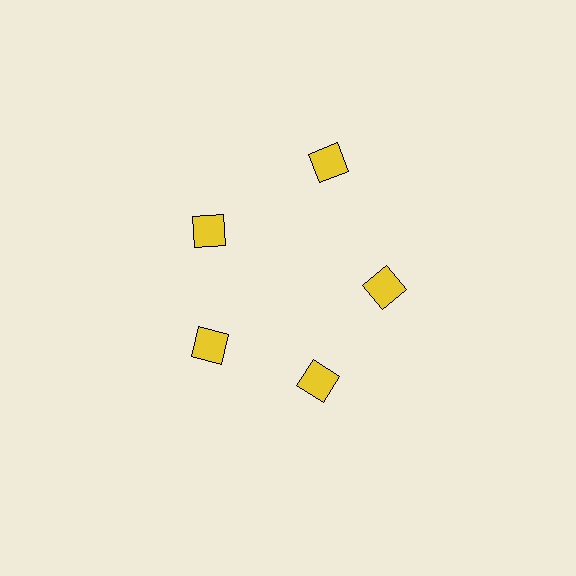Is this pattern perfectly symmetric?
No. The 5 yellow squares are arranged in a ring, but one element near the 1 o'clock position is pushed outward from the center, breaking the 5-fold rotational symmetry.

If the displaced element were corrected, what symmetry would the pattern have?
It would have 5-fold rotational symmetry — the pattern would map onto itself every 72 degrees.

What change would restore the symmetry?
The symmetry would be restored by moving it inward, back onto the ring so that all 5 squares sit at equal angles and equal distance from the center.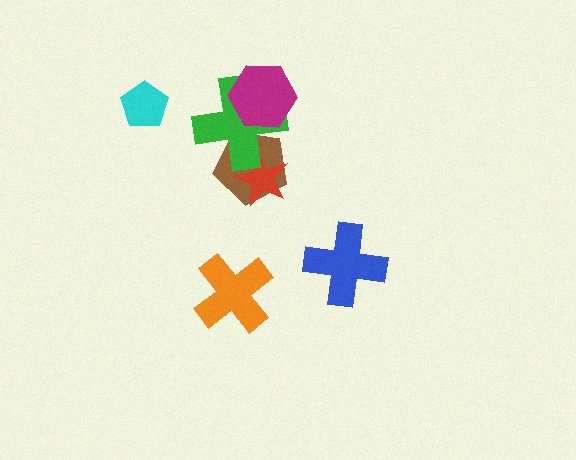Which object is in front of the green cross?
The magenta hexagon is in front of the green cross.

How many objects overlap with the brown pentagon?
2 objects overlap with the brown pentagon.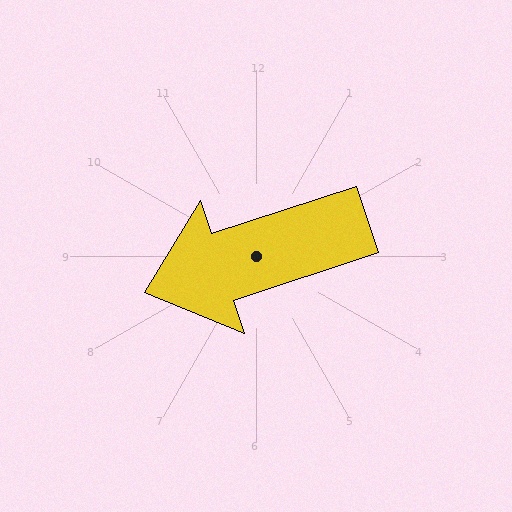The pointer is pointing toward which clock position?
Roughly 8 o'clock.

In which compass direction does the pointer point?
West.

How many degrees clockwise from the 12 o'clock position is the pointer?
Approximately 252 degrees.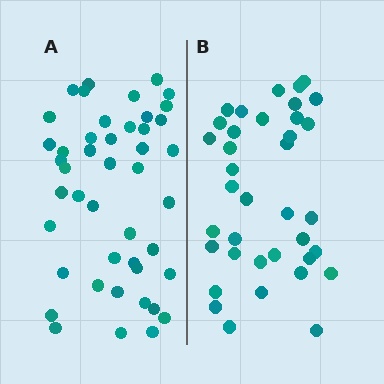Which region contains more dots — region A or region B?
Region A (the left region) has more dots.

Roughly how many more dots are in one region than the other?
Region A has roughly 8 or so more dots than region B.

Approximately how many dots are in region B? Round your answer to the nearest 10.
About 40 dots. (The exact count is 37, which rounds to 40.)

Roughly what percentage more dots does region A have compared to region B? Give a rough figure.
About 20% more.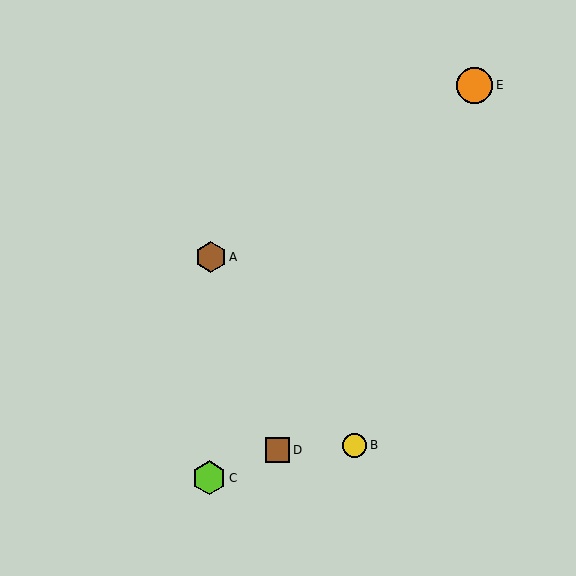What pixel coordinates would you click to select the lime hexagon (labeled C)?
Click at (209, 478) to select the lime hexagon C.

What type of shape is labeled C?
Shape C is a lime hexagon.